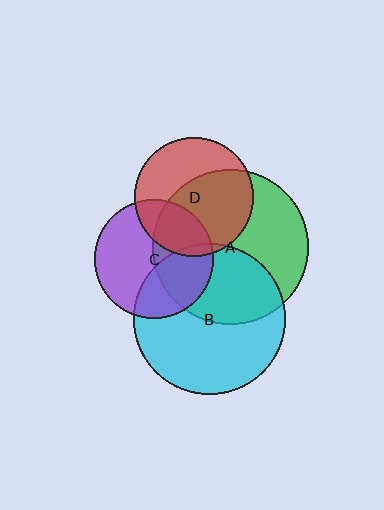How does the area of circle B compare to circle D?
Approximately 1.6 times.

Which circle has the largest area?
Circle A (green).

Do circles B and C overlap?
Yes.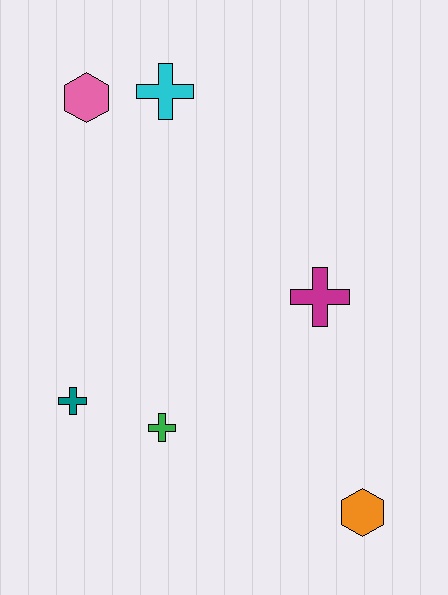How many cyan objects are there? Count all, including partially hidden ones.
There is 1 cyan object.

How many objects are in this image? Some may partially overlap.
There are 6 objects.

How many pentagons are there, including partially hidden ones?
There are no pentagons.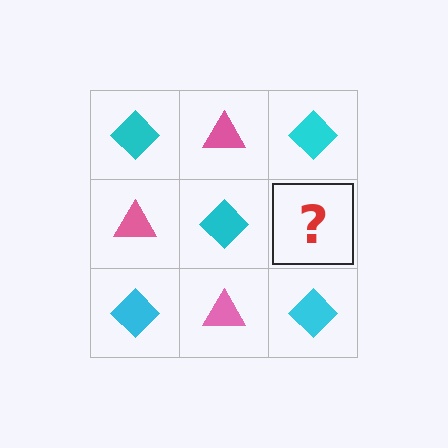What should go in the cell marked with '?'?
The missing cell should contain a pink triangle.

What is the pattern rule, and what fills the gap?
The rule is that it alternates cyan diamond and pink triangle in a checkerboard pattern. The gap should be filled with a pink triangle.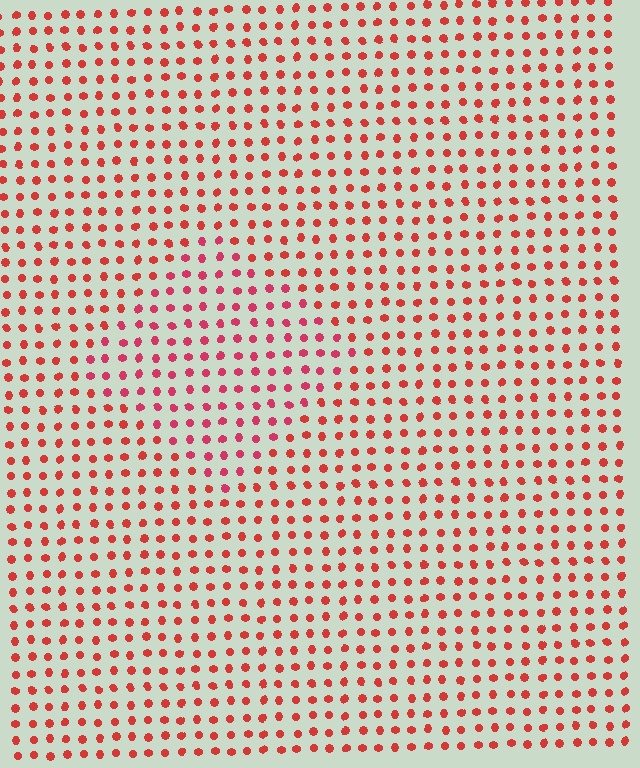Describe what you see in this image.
The image is filled with small red elements in a uniform arrangement. A diamond-shaped region is visible where the elements are tinted to a slightly different hue, forming a subtle color boundary.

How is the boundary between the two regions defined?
The boundary is defined purely by a slight shift in hue (about 19 degrees). Spacing, size, and orientation are identical on both sides.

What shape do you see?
I see a diamond.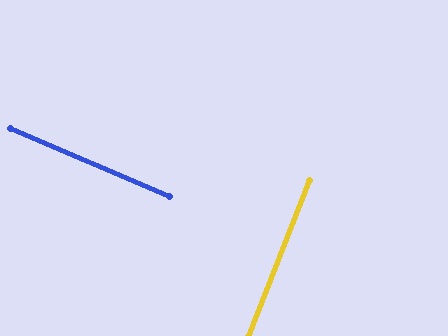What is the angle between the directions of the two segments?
Approximately 88 degrees.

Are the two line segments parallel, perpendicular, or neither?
Perpendicular — they meet at approximately 88°.